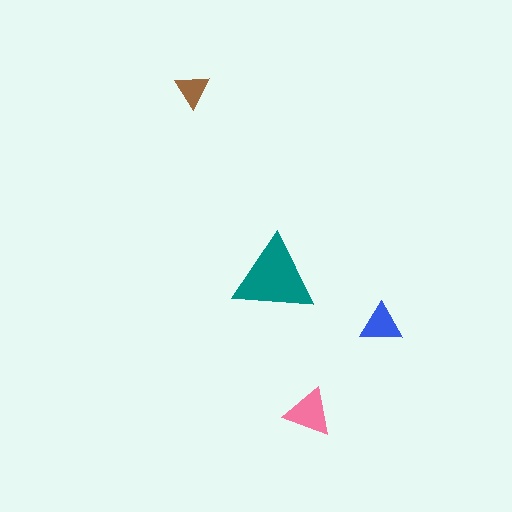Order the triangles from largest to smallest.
the teal one, the pink one, the blue one, the brown one.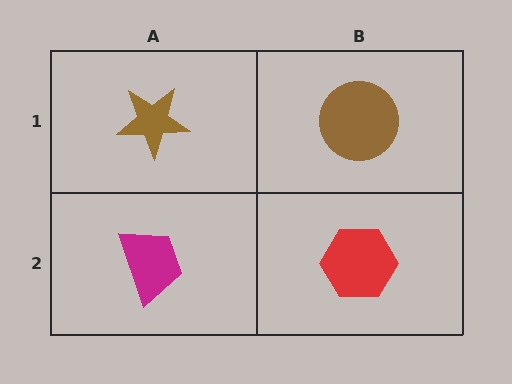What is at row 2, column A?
A magenta trapezoid.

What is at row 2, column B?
A red hexagon.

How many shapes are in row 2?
2 shapes.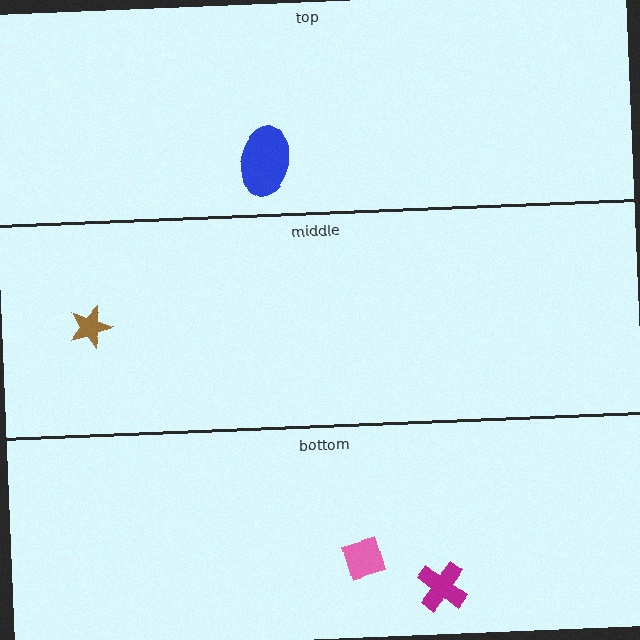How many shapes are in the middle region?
1.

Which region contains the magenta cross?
The bottom region.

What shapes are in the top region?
The blue ellipse.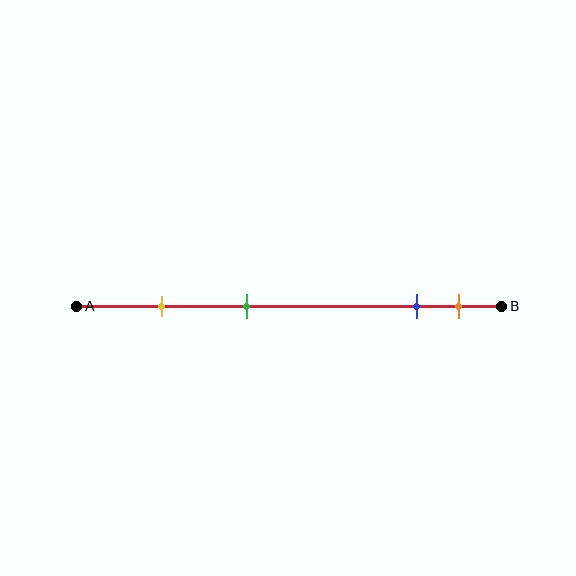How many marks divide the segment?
There are 4 marks dividing the segment.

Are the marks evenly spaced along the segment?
No, the marks are not evenly spaced.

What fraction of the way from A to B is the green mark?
The green mark is approximately 40% (0.4) of the way from A to B.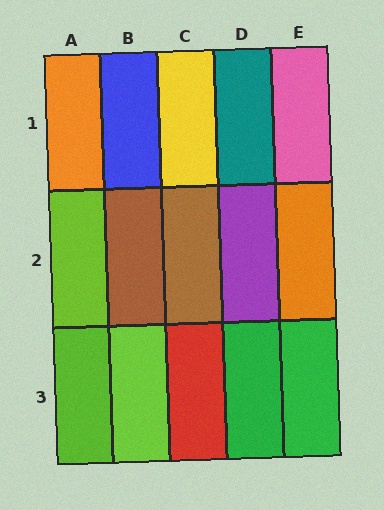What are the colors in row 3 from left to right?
Lime, lime, red, green, green.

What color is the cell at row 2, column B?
Brown.